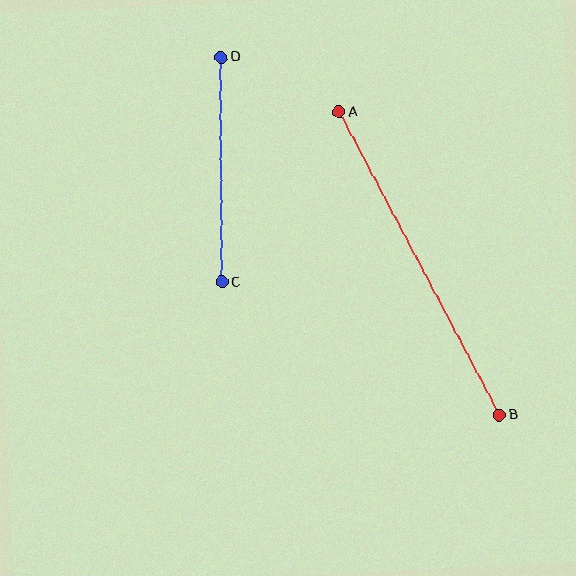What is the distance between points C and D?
The distance is approximately 224 pixels.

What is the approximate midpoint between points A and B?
The midpoint is at approximately (419, 263) pixels.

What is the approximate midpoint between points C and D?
The midpoint is at approximately (221, 170) pixels.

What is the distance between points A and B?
The distance is approximately 342 pixels.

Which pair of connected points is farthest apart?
Points A and B are farthest apart.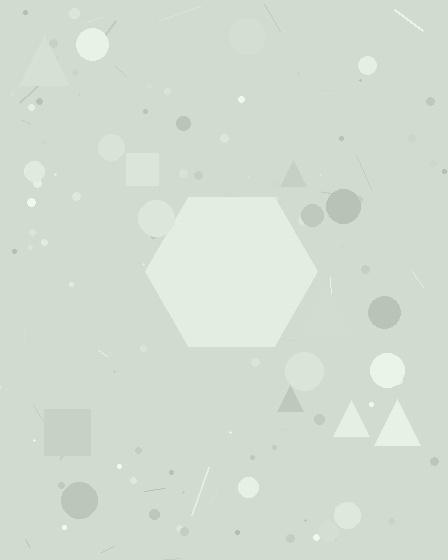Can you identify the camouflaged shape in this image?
The camouflaged shape is a hexagon.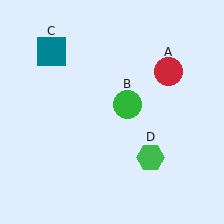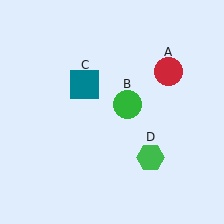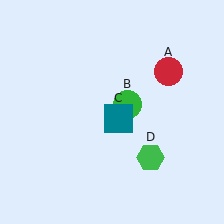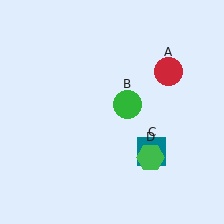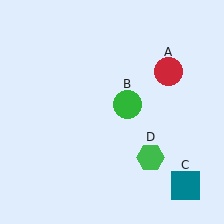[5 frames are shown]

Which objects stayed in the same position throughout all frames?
Red circle (object A) and green circle (object B) and green hexagon (object D) remained stationary.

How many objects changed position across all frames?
1 object changed position: teal square (object C).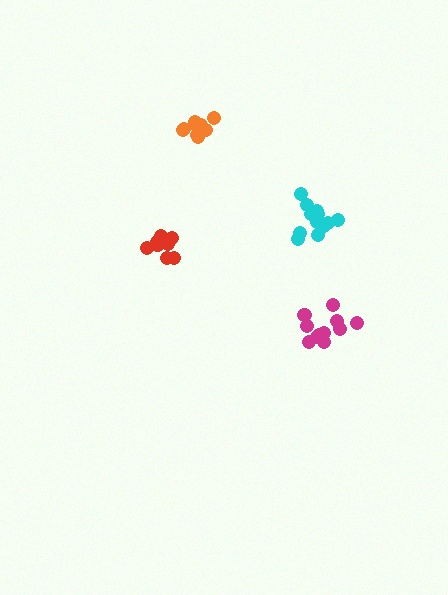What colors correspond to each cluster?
The clusters are colored: magenta, red, orange, cyan.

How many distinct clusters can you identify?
There are 4 distinct clusters.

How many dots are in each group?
Group 1: 11 dots, Group 2: 10 dots, Group 3: 9 dots, Group 4: 12 dots (42 total).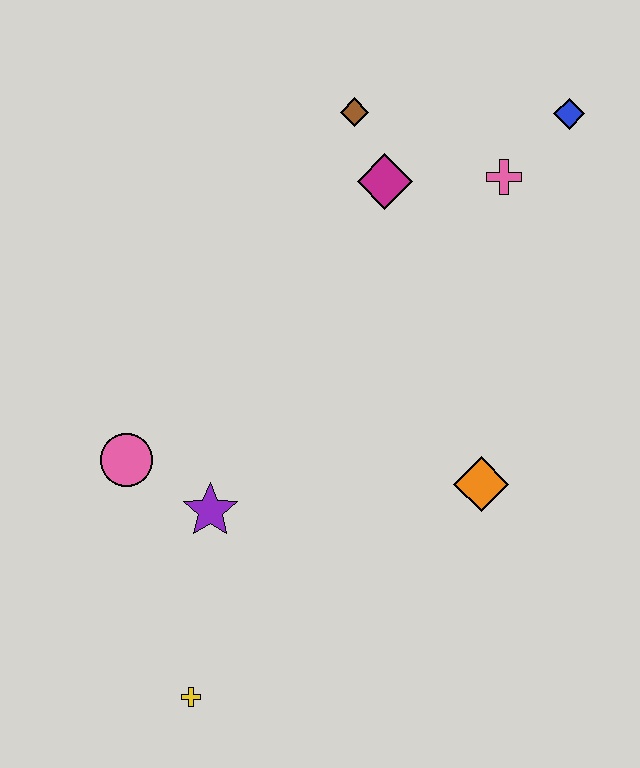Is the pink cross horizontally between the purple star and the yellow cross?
No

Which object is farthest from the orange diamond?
The brown diamond is farthest from the orange diamond.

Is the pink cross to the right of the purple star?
Yes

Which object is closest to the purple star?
The pink circle is closest to the purple star.